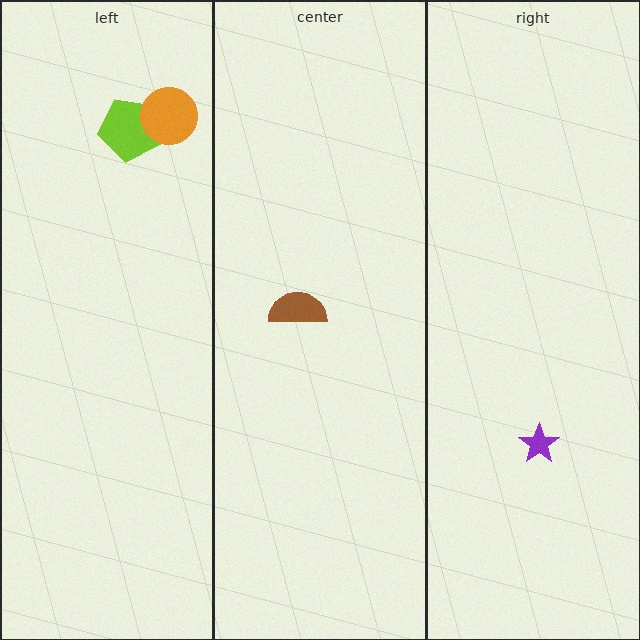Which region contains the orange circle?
The left region.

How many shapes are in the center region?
1.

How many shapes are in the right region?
1.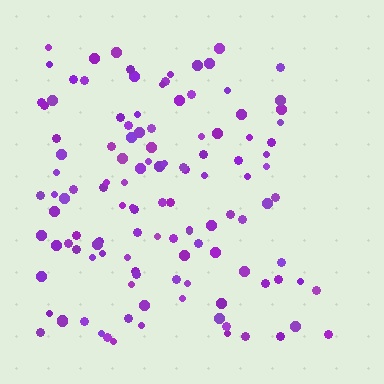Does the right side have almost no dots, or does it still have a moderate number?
Still a moderate number, just noticeably fewer than the left.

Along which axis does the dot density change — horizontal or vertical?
Horizontal.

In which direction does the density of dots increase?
From right to left, with the left side densest.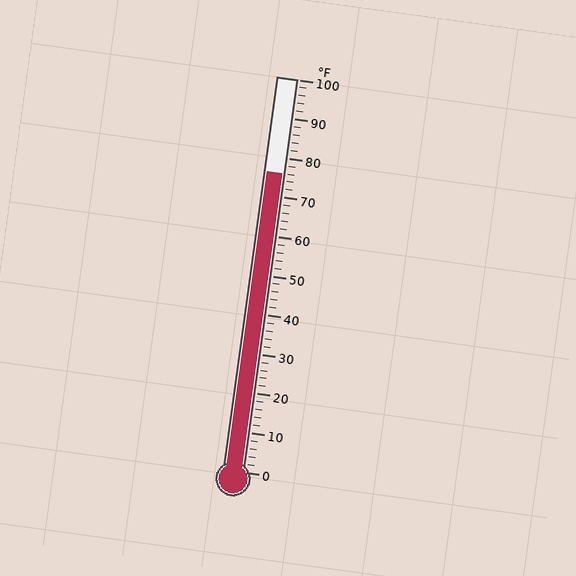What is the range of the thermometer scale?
The thermometer scale ranges from 0°F to 100°F.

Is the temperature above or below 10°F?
The temperature is above 10°F.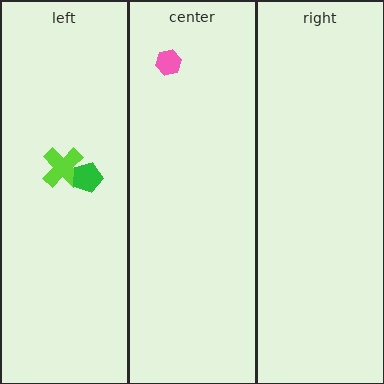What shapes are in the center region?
The pink hexagon.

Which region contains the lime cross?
The left region.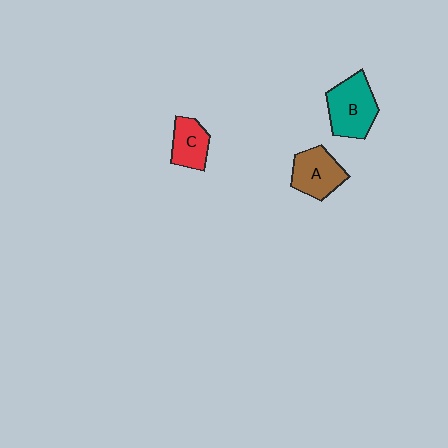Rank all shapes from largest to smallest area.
From largest to smallest: B (teal), A (brown), C (red).